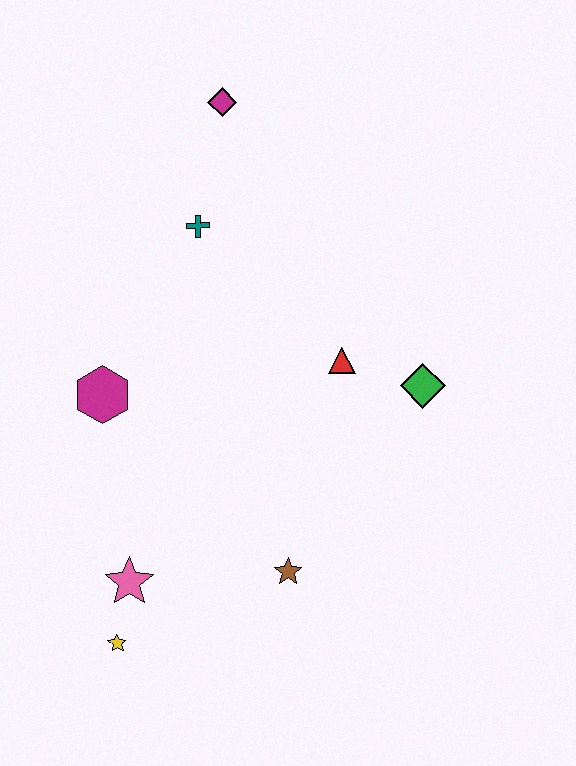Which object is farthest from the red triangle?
The yellow star is farthest from the red triangle.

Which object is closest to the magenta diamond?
The teal cross is closest to the magenta diamond.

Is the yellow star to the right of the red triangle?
No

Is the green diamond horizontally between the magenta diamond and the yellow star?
No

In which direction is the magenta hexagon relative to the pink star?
The magenta hexagon is above the pink star.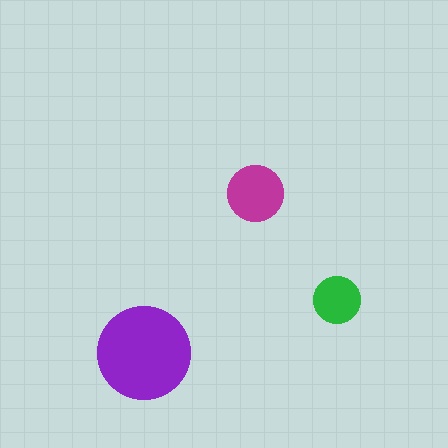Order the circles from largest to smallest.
the purple one, the magenta one, the green one.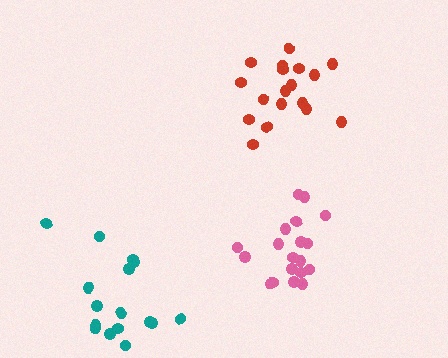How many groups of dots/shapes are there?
There are 3 groups.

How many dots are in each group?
Group 1: 16 dots, Group 2: 19 dots, Group 3: 18 dots (53 total).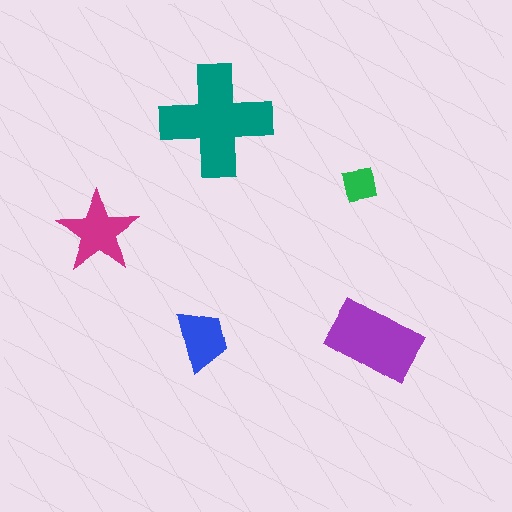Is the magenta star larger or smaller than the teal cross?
Smaller.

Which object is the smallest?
The green square.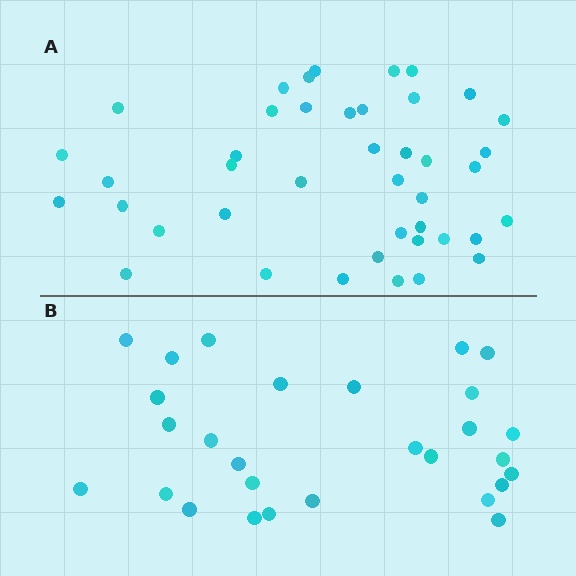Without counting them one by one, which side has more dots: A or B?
Region A (the top region) has more dots.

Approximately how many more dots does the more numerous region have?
Region A has approximately 15 more dots than region B.